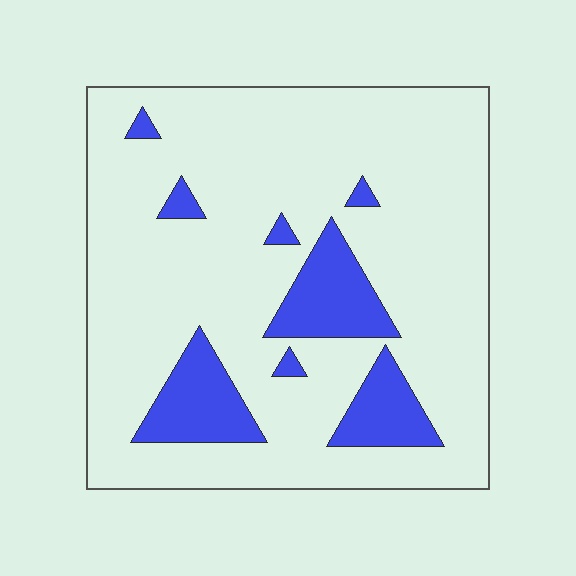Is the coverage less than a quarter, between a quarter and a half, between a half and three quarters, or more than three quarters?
Less than a quarter.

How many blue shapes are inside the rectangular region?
8.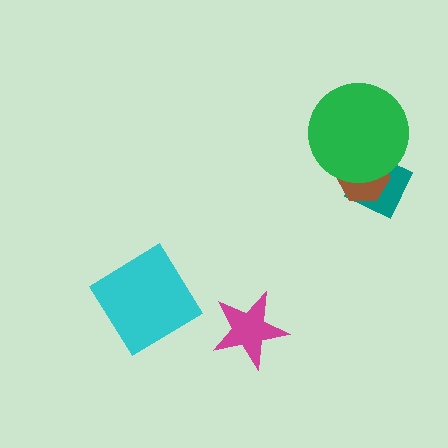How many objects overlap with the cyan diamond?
0 objects overlap with the cyan diamond.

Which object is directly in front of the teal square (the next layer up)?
The brown hexagon is directly in front of the teal square.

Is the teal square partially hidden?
Yes, it is partially covered by another shape.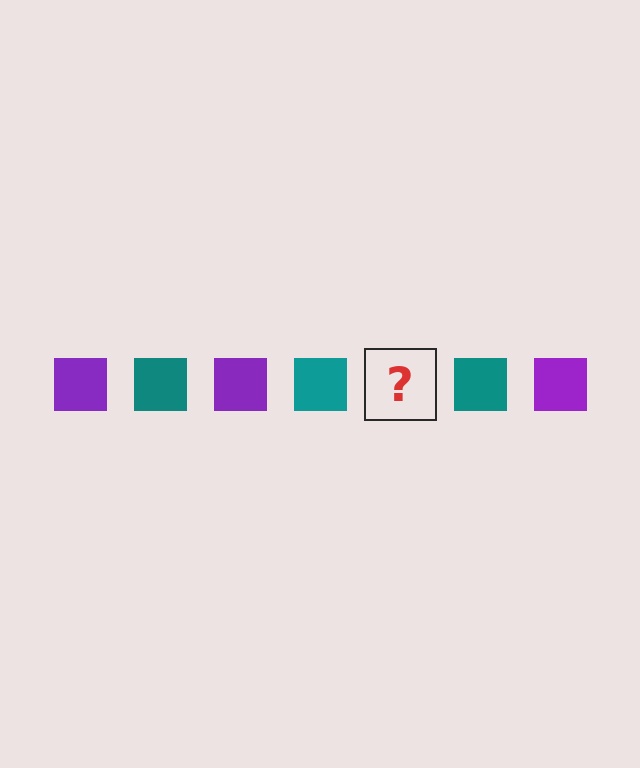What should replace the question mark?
The question mark should be replaced with a purple square.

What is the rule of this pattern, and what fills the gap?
The rule is that the pattern cycles through purple, teal squares. The gap should be filled with a purple square.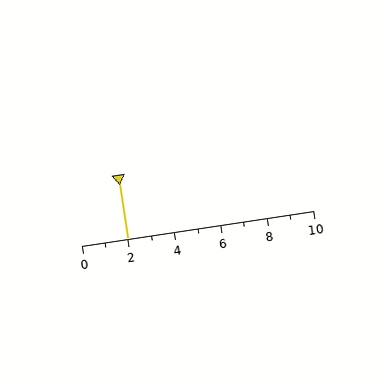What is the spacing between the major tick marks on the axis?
The major ticks are spaced 2 apart.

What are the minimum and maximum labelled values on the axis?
The axis runs from 0 to 10.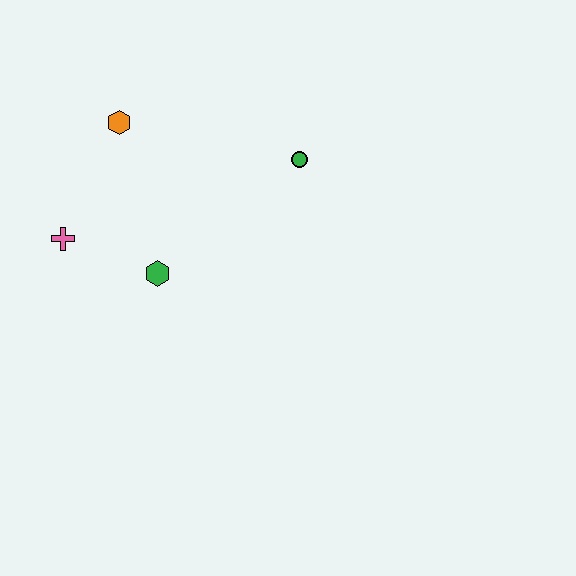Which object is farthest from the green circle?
The pink cross is farthest from the green circle.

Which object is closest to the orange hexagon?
The pink cross is closest to the orange hexagon.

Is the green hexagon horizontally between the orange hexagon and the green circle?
Yes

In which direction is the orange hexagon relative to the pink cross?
The orange hexagon is above the pink cross.